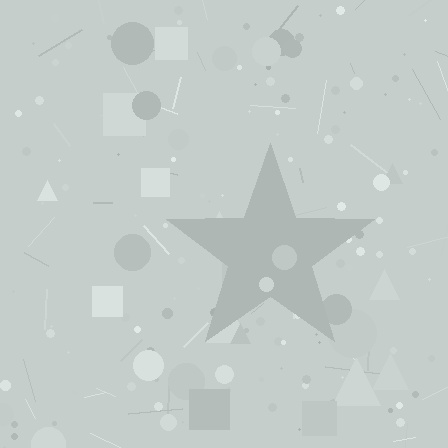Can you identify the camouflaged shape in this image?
The camouflaged shape is a star.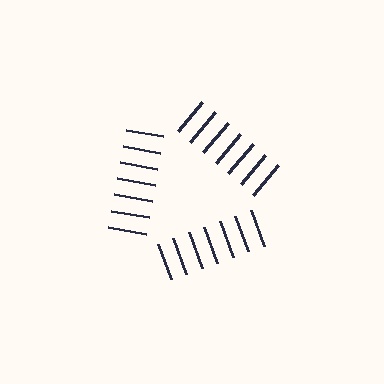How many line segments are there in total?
21 — 7 along each of the 3 edges.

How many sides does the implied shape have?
3 sides — the line-ends trace a triangle.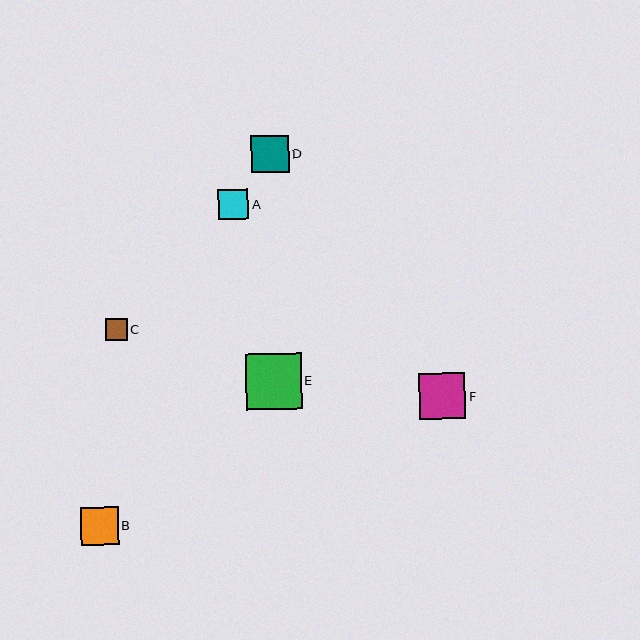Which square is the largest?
Square E is the largest with a size of approximately 56 pixels.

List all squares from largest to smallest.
From largest to smallest: E, F, B, D, A, C.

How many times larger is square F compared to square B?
Square F is approximately 1.2 times the size of square B.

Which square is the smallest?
Square C is the smallest with a size of approximately 22 pixels.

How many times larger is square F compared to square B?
Square F is approximately 1.2 times the size of square B.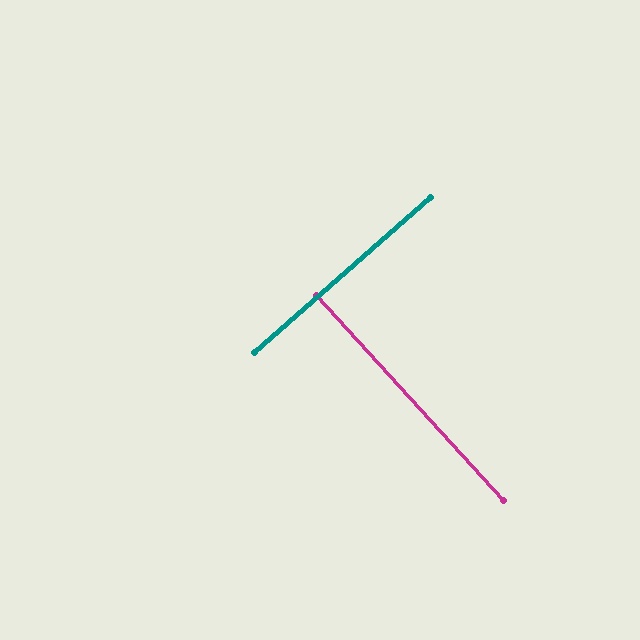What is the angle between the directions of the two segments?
Approximately 89 degrees.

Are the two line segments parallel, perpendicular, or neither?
Perpendicular — they meet at approximately 89°.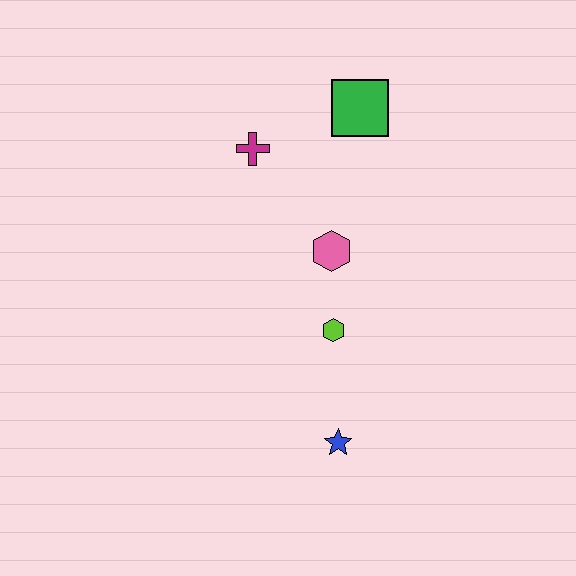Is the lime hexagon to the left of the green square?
Yes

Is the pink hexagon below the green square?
Yes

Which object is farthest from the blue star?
The green square is farthest from the blue star.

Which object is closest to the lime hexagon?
The pink hexagon is closest to the lime hexagon.